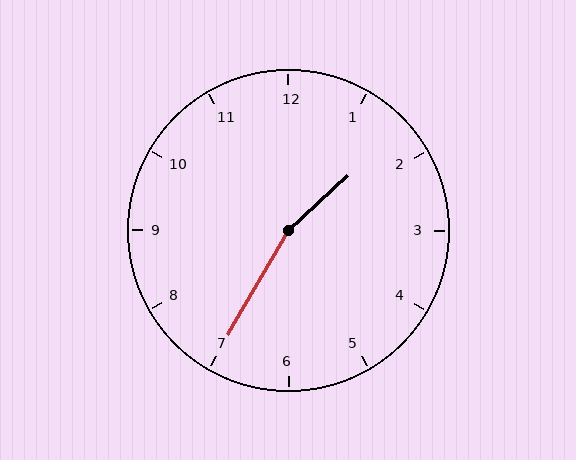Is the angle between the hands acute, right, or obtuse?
It is obtuse.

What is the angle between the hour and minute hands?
Approximately 162 degrees.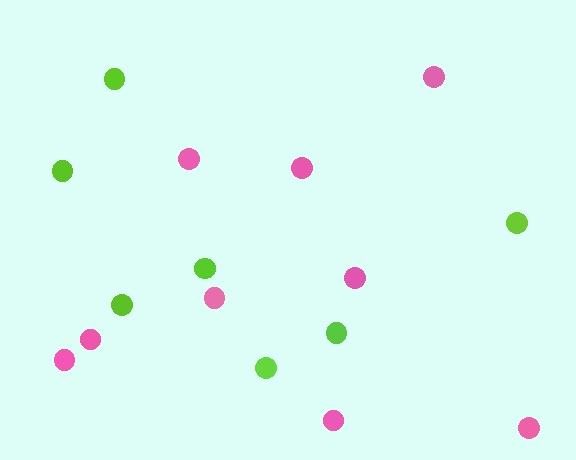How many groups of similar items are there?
There are 2 groups: one group of pink circles (9) and one group of lime circles (7).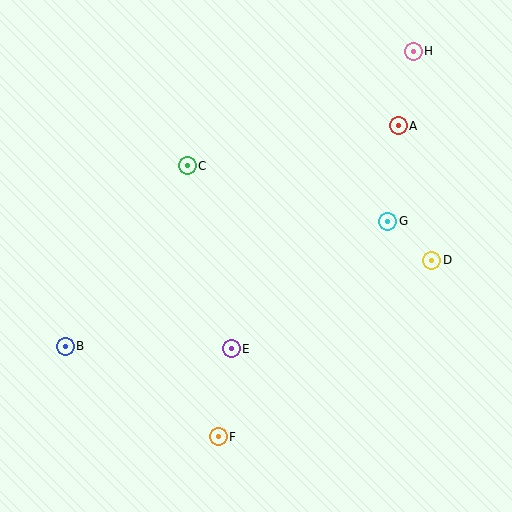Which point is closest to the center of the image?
Point E at (231, 349) is closest to the center.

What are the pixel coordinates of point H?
Point H is at (413, 51).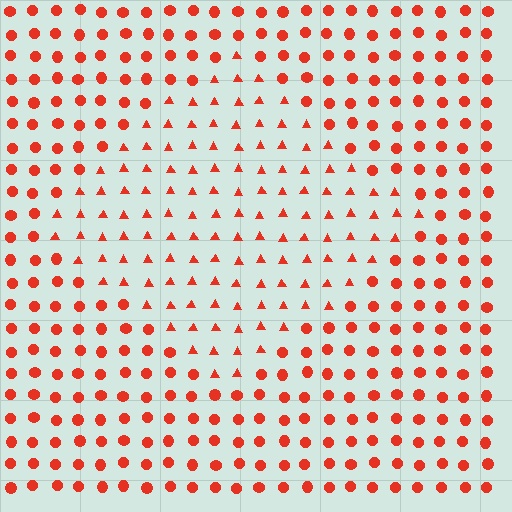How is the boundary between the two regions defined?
The boundary is defined by a change in element shape: triangles inside vs. circles outside. All elements share the same color and spacing.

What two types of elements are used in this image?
The image uses triangles inside the diamond region and circles outside it.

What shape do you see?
I see a diamond.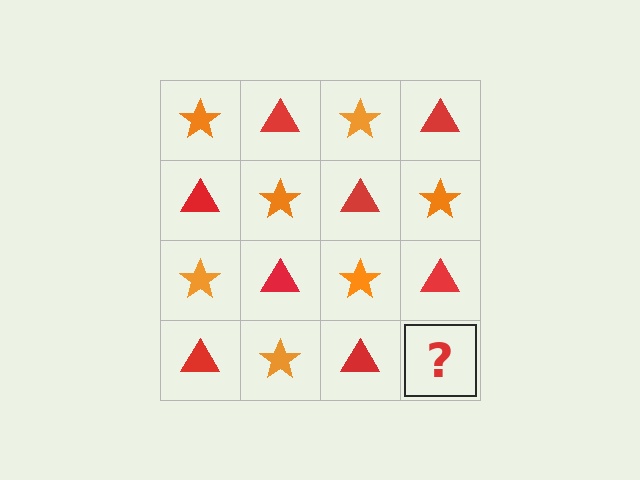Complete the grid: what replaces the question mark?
The question mark should be replaced with an orange star.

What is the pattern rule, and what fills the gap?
The rule is that it alternates orange star and red triangle in a checkerboard pattern. The gap should be filled with an orange star.